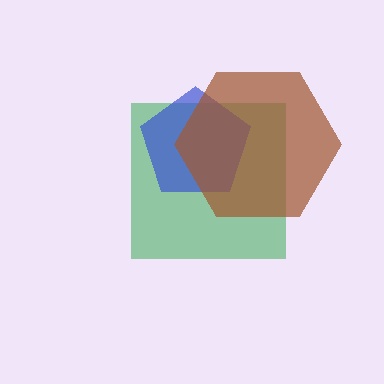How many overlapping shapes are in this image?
There are 3 overlapping shapes in the image.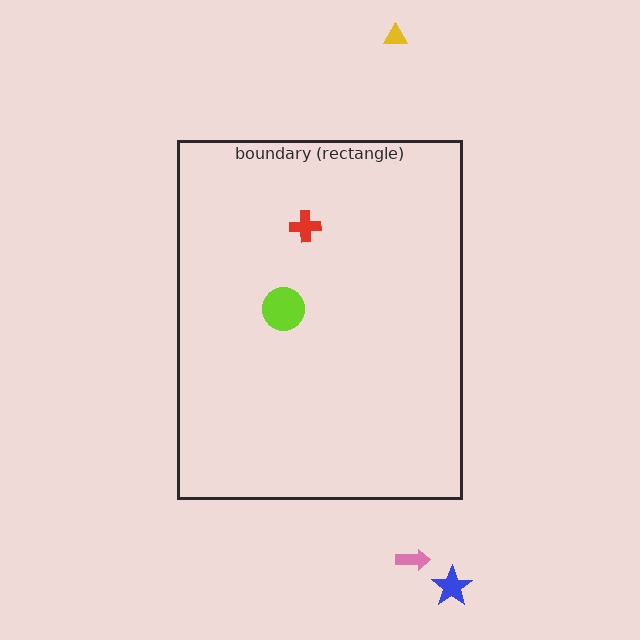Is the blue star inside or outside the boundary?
Outside.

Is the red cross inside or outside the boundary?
Inside.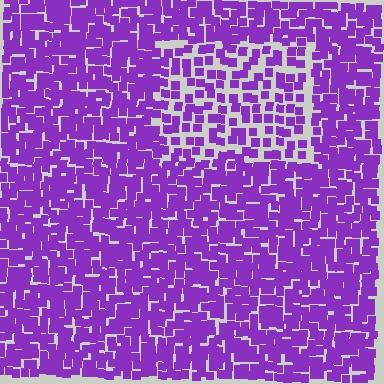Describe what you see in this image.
The image contains small purple elements arranged at two different densities. A rectangle-shaped region is visible where the elements are less densely packed than the surrounding area.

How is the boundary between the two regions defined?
The boundary is defined by a change in element density (approximately 1.8x ratio). All elements are the same color, size, and shape.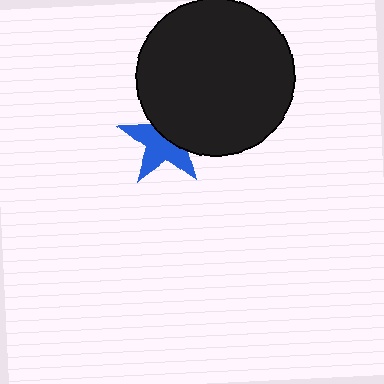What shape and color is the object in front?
The object in front is a black circle.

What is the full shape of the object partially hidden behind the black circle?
The partially hidden object is a blue star.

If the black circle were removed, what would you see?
You would see the complete blue star.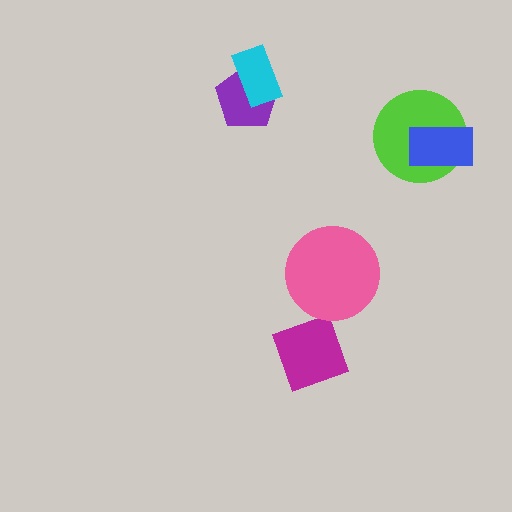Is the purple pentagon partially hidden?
Yes, it is partially covered by another shape.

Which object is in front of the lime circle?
The blue rectangle is in front of the lime circle.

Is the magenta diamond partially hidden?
No, no other shape covers it.